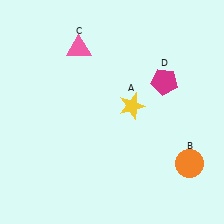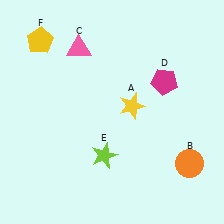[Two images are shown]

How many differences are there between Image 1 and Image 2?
There are 2 differences between the two images.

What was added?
A lime star (E), a yellow pentagon (F) were added in Image 2.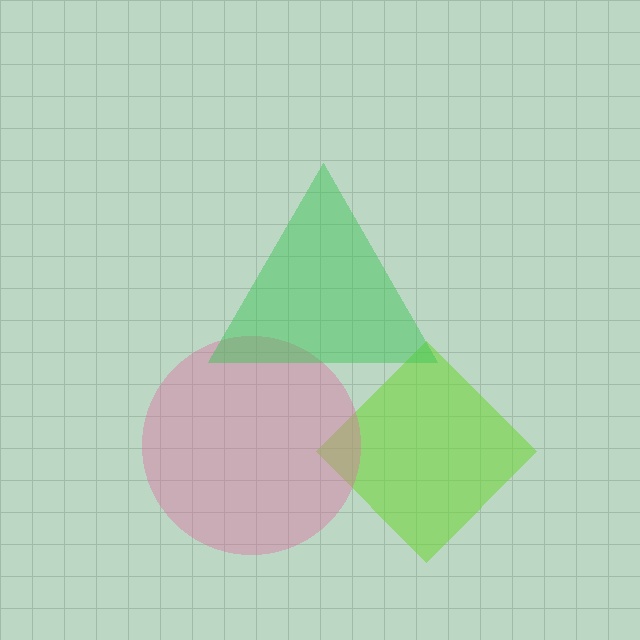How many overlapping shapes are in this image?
There are 3 overlapping shapes in the image.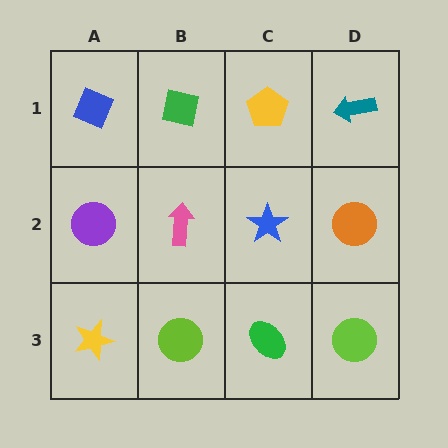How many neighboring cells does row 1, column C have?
3.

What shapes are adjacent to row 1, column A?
A purple circle (row 2, column A), a green square (row 1, column B).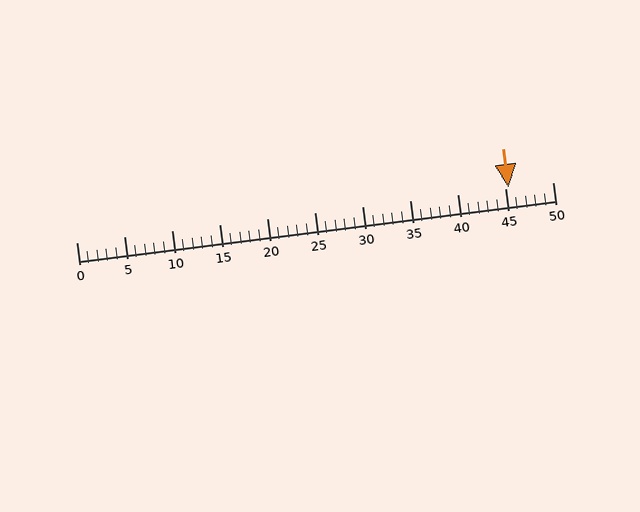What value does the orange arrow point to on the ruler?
The orange arrow points to approximately 45.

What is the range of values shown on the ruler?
The ruler shows values from 0 to 50.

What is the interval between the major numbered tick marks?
The major tick marks are spaced 5 units apart.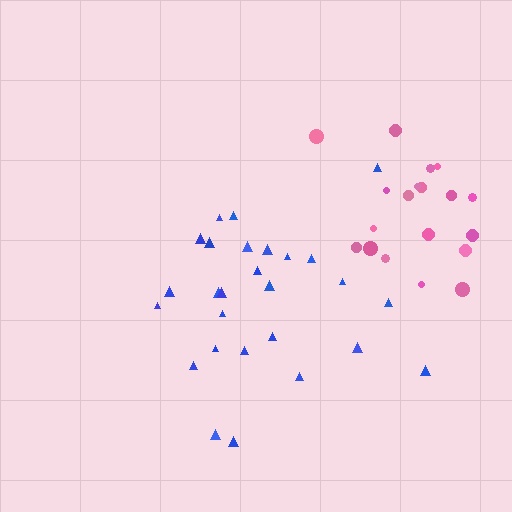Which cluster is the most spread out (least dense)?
Blue.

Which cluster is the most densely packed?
Pink.